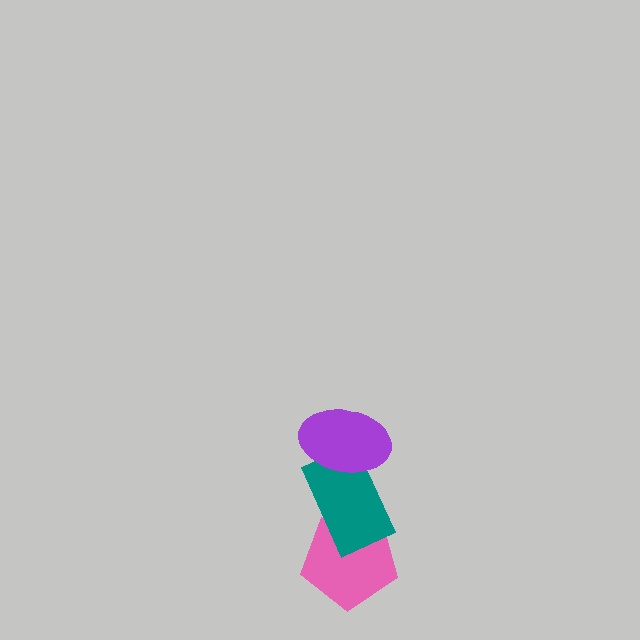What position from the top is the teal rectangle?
The teal rectangle is 2nd from the top.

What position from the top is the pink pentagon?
The pink pentagon is 3rd from the top.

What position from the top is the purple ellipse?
The purple ellipse is 1st from the top.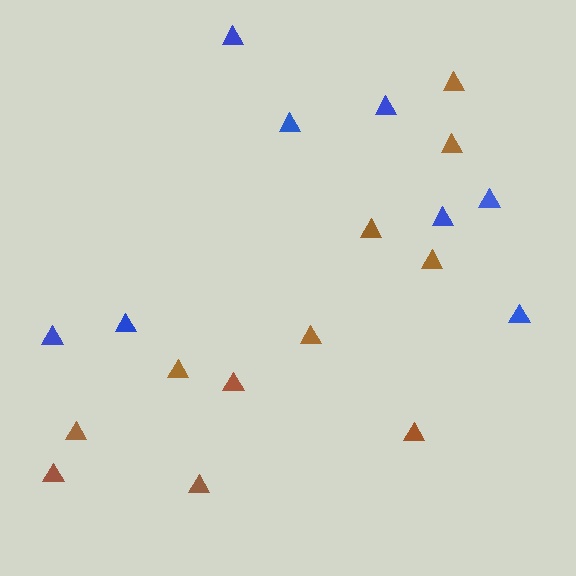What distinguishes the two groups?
There are 2 groups: one group of brown triangles (11) and one group of blue triangles (8).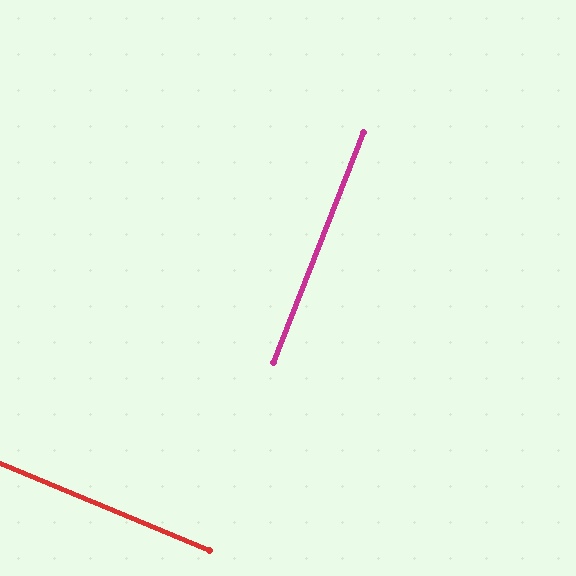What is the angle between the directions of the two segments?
Approximately 89 degrees.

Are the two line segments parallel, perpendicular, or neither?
Perpendicular — they meet at approximately 89°.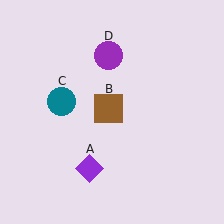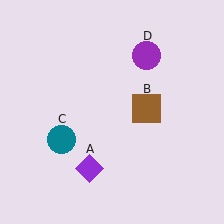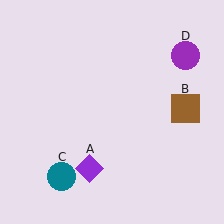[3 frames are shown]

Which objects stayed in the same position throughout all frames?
Purple diamond (object A) remained stationary.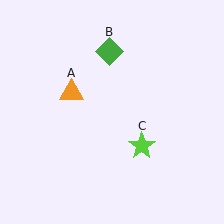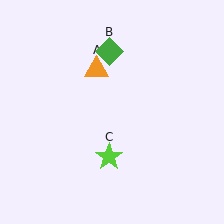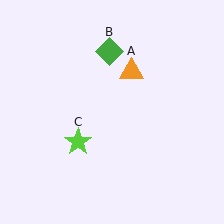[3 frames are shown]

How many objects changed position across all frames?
2 objects changed position: orange triangle (object A), lime star (object C).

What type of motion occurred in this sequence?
The orange triangle (object A), lime star (object C) rotated clockwise around the center of the scene.